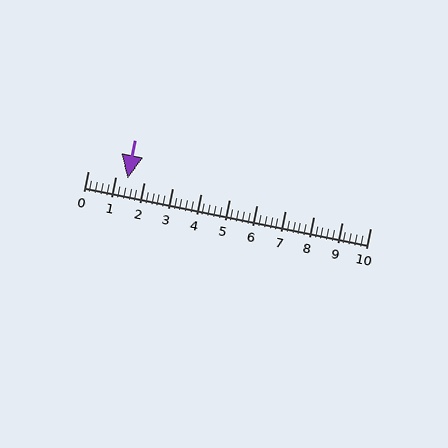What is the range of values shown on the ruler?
The ruler shows values from 0 to 10.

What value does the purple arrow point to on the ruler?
The purple arrow points to approximately 1.4.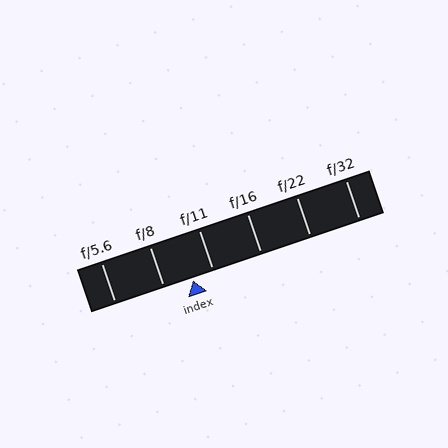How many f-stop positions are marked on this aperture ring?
There are 6 f-stop positions marked.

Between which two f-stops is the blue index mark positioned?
The index mark is between f/8 and f/11.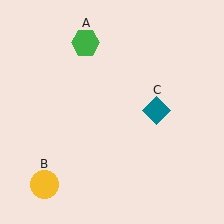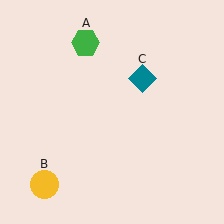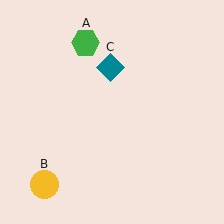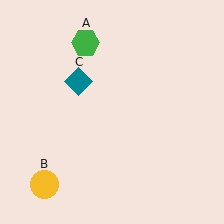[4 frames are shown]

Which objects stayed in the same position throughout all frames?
Green hexagon (object A) and yellow circle (object B) remained stationary.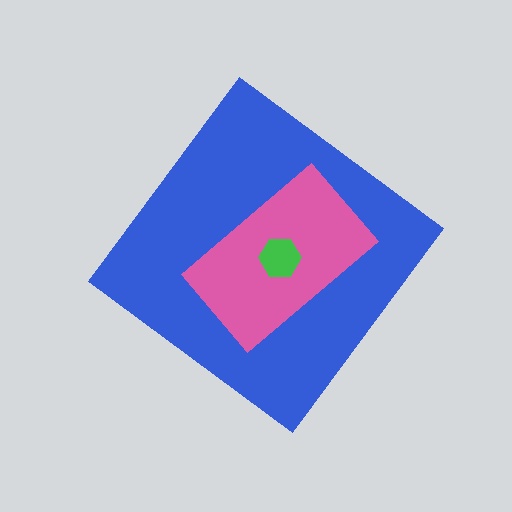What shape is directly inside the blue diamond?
The pink rectangle.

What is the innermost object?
The green hexagon.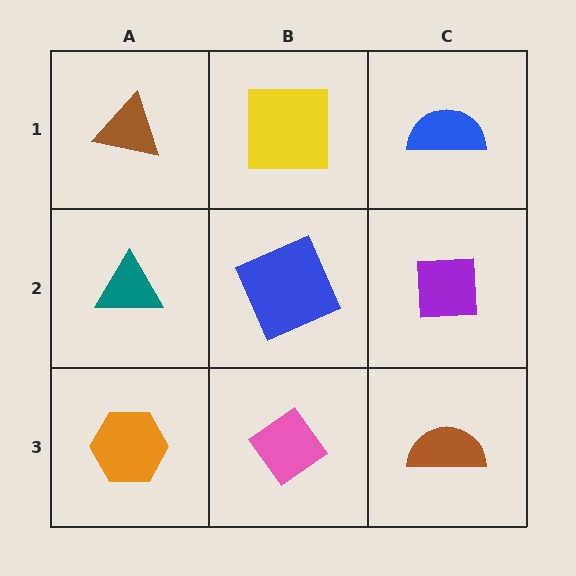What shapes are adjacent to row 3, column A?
A teal triangle (row 2, column A), a pink diamond (row 3, column B).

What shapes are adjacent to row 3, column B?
A blue square (row 2, column B), an orange hexagon (row 3, column A), a brown semicircle (row 3, column C).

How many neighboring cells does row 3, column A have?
2.